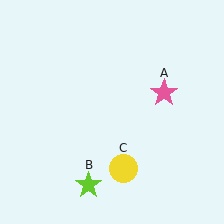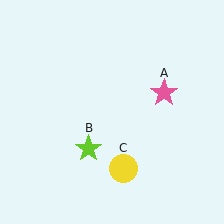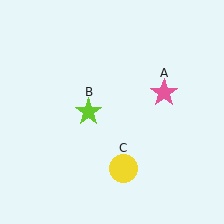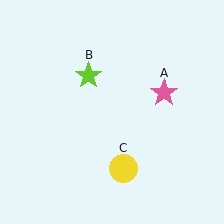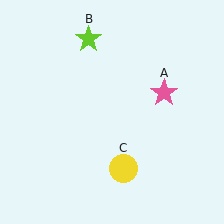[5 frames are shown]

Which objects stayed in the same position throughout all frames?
Pink star (object A) and yellow circle (object C) remained stationary.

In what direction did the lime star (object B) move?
The lime star (object B) moved up.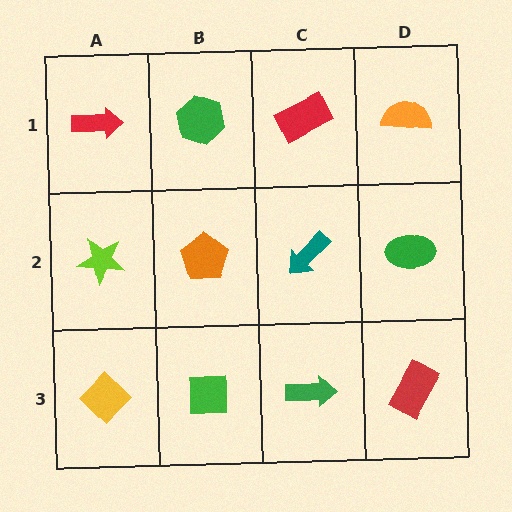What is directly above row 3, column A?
A lime star.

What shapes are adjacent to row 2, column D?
An orange semicircle (row 1, column D), a red rectangle (row 3, column D), a teal arrow (row 2, column C).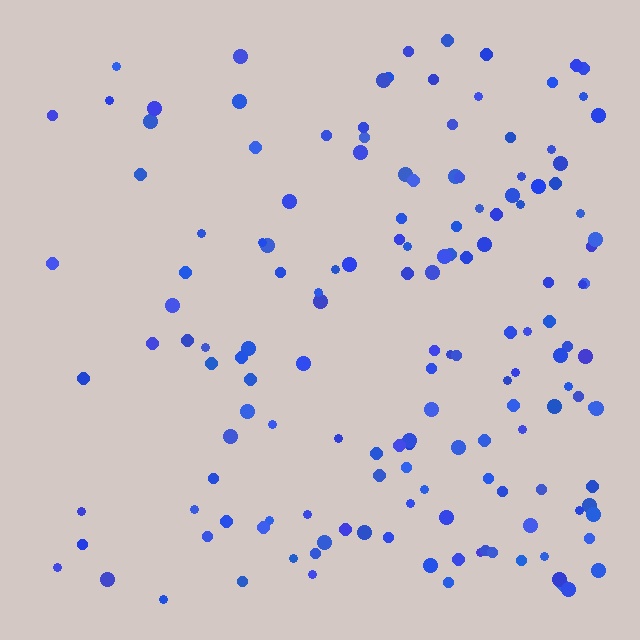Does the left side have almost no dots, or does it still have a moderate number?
Still a moderate number, just noticeably fewer than the right.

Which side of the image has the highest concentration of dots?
The right.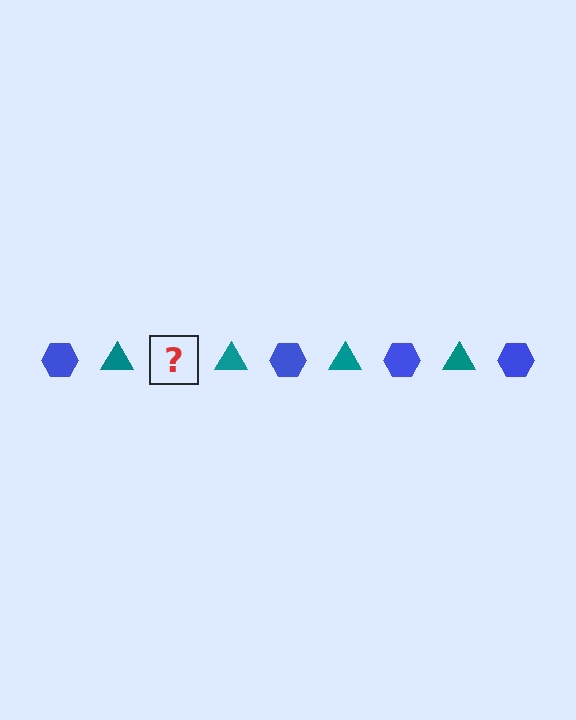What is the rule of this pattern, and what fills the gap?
The rule is that the pattern alternates between blue hexagon and teal triangle. The gap should be filled with a blue hexagon.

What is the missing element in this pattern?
The missing element is a blue hexagon.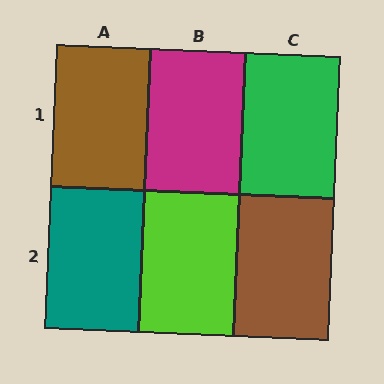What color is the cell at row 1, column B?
Magenta.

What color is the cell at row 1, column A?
Brown.